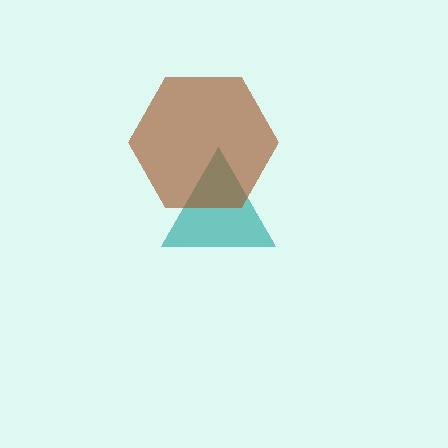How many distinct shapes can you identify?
There are 2 distinct shapes: a teal triangle, a brown hexagon.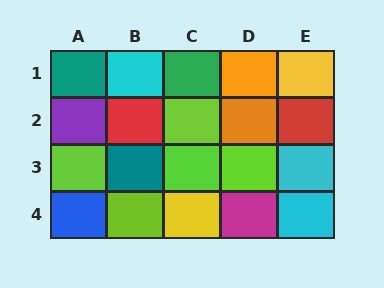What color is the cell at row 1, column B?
Cyan.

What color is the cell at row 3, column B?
Teal.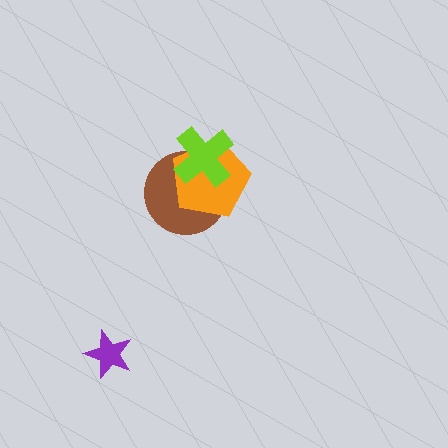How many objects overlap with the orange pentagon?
2 objects overlap with the orange pentagon.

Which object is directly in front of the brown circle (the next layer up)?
The orange pentagon is directly in front of the brown circle.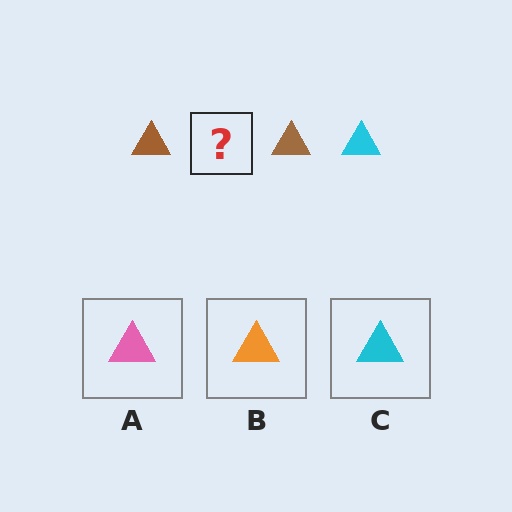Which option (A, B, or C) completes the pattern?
C.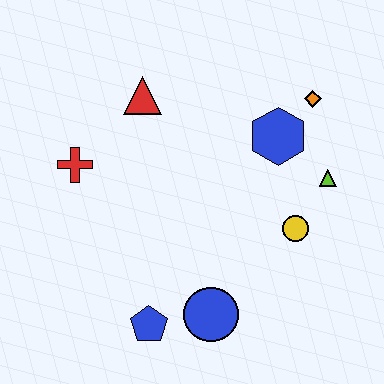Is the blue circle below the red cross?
Yes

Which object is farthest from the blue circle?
The orange diamond is farthest from the blue circle.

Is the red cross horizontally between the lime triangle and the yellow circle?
No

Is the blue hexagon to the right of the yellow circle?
No